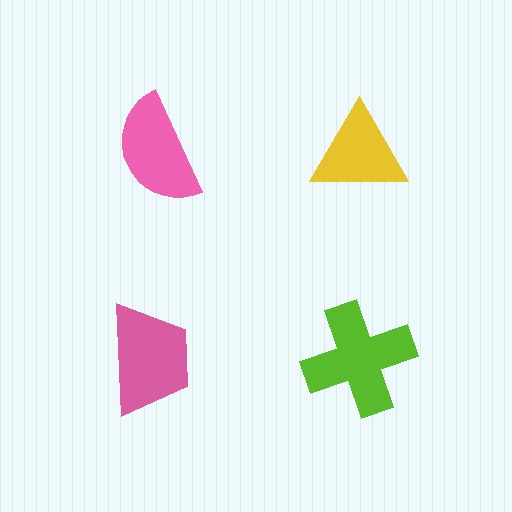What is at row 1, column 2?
A yellow triangle.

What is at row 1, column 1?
A pink semicircle.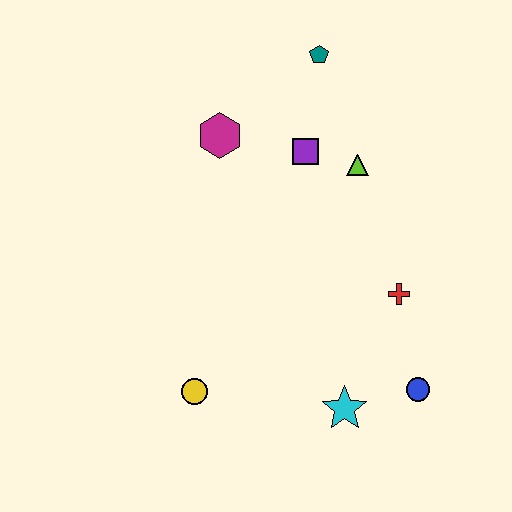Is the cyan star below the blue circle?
Yes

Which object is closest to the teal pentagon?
The purple square is closest to the teal pentagon.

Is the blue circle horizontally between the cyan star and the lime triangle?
No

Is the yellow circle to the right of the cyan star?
No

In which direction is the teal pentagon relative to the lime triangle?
The teal pentagon is above the lime triangle.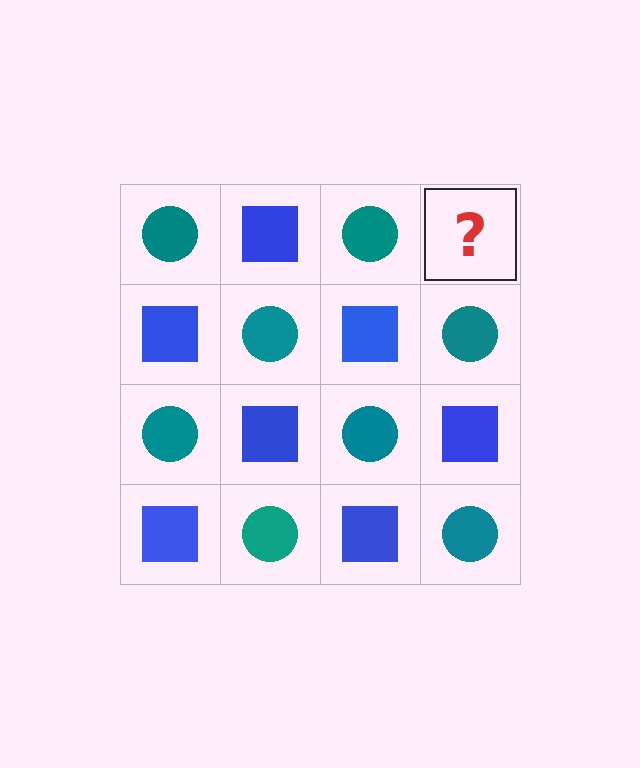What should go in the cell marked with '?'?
The missing cell should contain a blue square.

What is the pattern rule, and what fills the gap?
The rule is that it alternates teal circle and blue square in a checkerboard pattern. The gap should be filled with a blue square.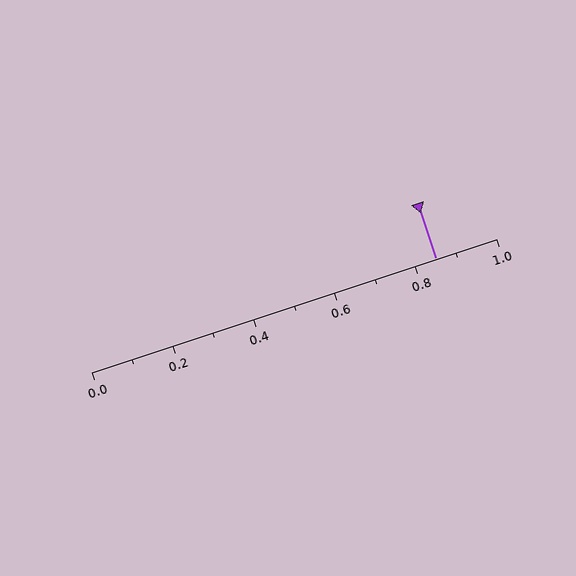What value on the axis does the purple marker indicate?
The marker indicates approximately 0.85.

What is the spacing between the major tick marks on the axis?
The major ticks are spaced 0.2 apart.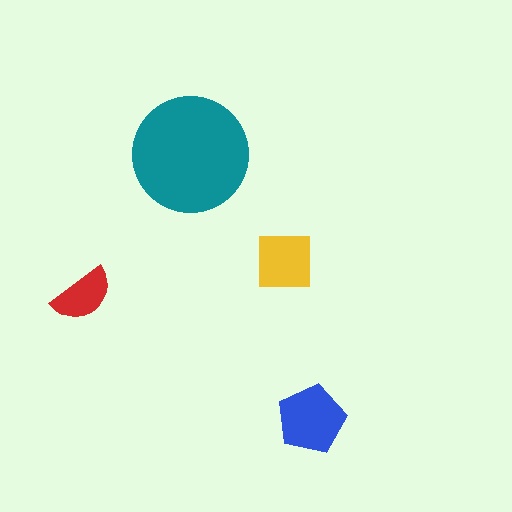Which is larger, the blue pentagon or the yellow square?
The blue pentagon.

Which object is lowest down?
The blue pentagon is bottommost.